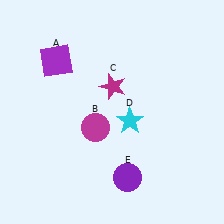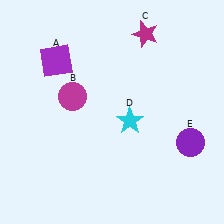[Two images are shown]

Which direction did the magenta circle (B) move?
The magenta circle (B) moved up.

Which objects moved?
The objects that moved are: the magenta circle (B), the magenta star (C), the purple circle (E).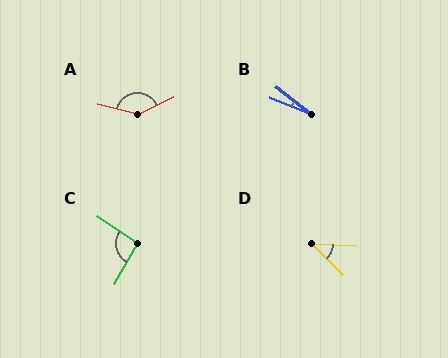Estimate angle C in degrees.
Approximately 95 degrees.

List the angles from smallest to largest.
B (16°), D (42°), C (95°), A (139°).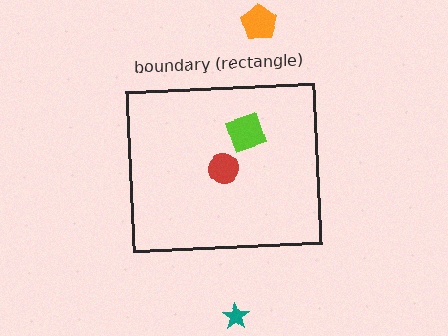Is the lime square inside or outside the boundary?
Inside.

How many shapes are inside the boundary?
2 inside, 2 outside.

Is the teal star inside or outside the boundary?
Outside.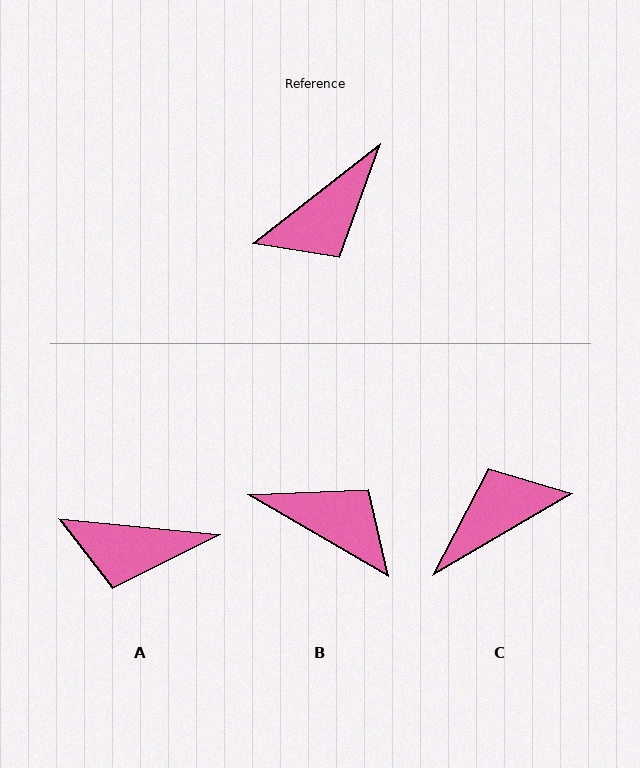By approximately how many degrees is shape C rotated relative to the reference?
Approximately 173 degrees counter-clockwise.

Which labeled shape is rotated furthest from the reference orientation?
C, about 173 degrees away.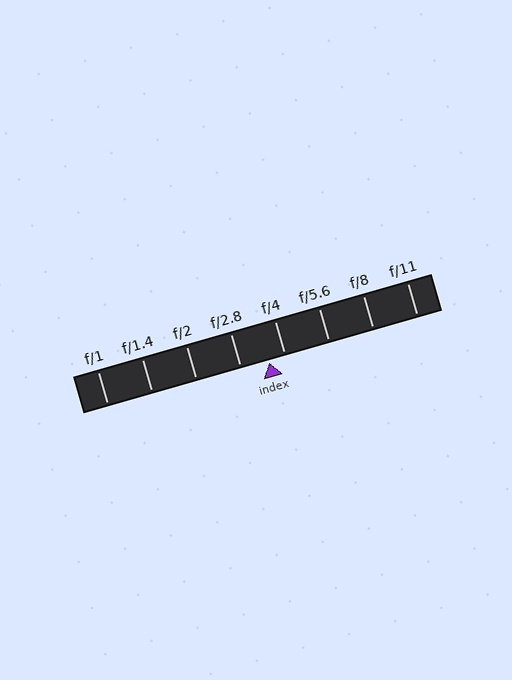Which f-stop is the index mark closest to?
The index mark is closest to f/4.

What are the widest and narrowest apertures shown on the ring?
The widest aperture shown is f/1 and the narrowest is f/11.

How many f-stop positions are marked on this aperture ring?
There are 8 f-stop positions marked.